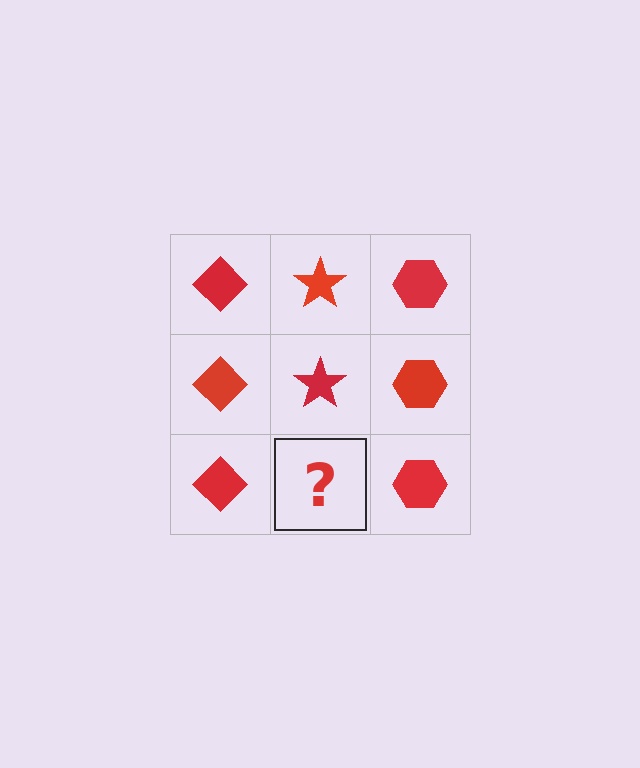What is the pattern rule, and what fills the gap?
The rule is that each column has a consistent shape. The gap should be filled with a red star.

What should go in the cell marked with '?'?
The missing cell should contain a red star.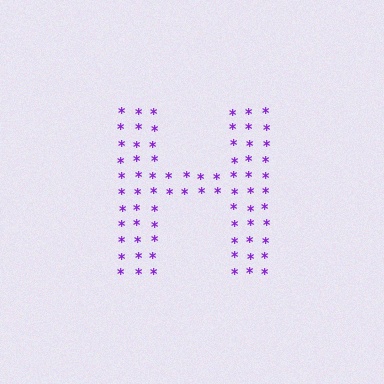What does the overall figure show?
The overall figure shows the letter H.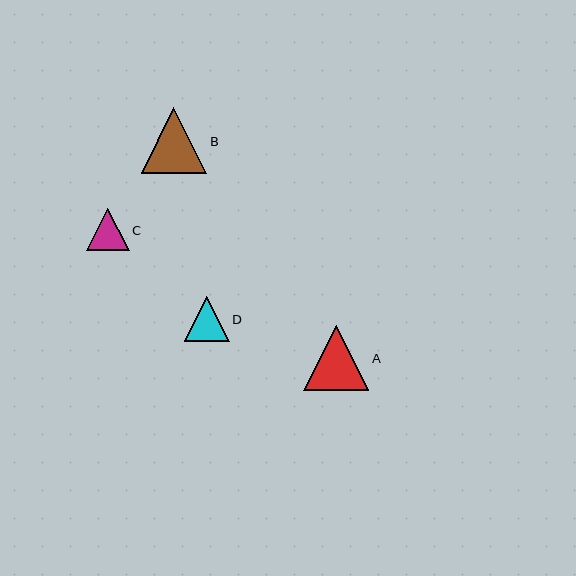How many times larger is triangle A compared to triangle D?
Triangle A is approximately 1.5 times the size of triangle D.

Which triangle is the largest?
Triangle A is the largest with a size of approximately 66 pixels.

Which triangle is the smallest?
Triangle C is the smallest with a size of approximately 43 pixels.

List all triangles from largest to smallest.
From largest to smallest: A, B, D, C.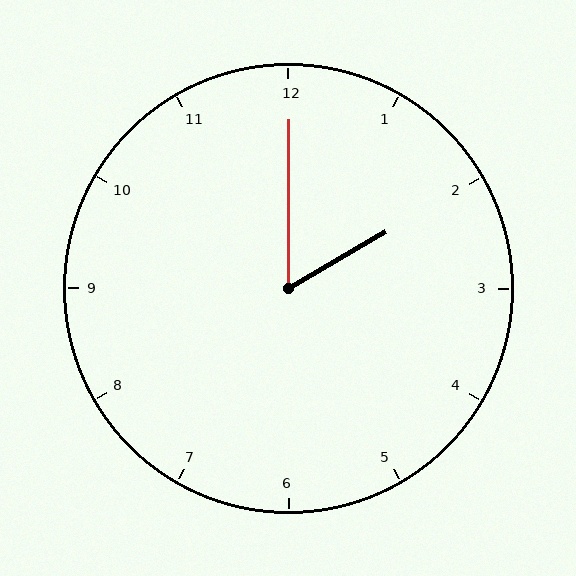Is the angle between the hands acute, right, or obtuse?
It is acute.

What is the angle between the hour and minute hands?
Approximately 60 degrees.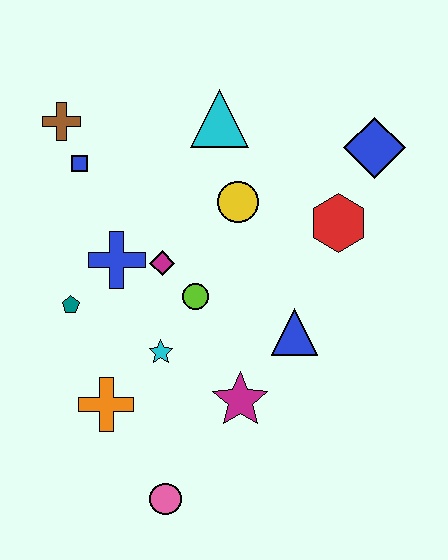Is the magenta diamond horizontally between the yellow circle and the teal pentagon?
Yes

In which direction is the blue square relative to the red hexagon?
The blue square is to the left of the red hexagon.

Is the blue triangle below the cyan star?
No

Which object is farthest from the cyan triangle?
The pink circle is farthest from the cyan triangle.